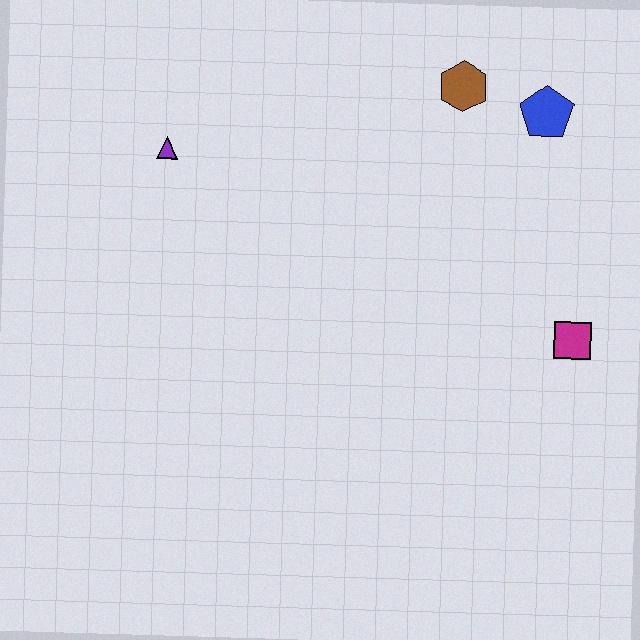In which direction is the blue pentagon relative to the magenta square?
The blue pentagon is above the magenta square.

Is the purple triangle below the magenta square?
No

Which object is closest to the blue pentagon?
The brown hexagon is closest to the blue pentagon.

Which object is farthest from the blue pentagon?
The purple triangle is farthest from the blue pentagon.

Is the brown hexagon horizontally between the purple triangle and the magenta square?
Yes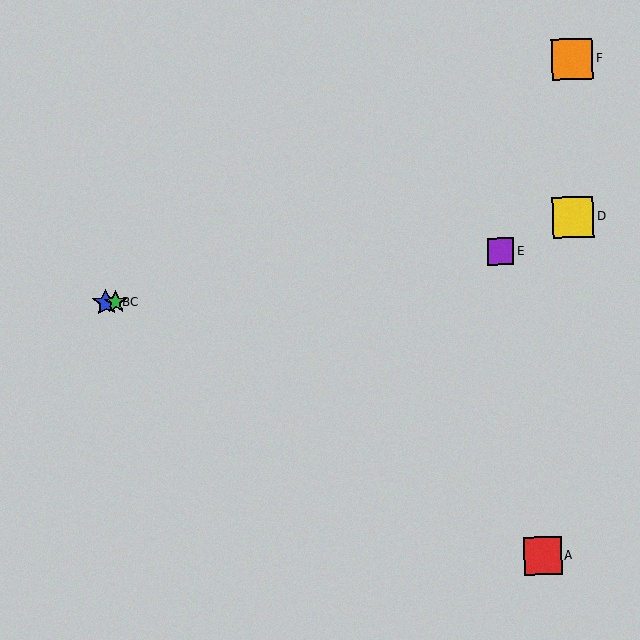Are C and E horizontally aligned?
No, C is at y≈302 and E is at y≈251.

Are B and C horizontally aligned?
Yes, both are at y≈303.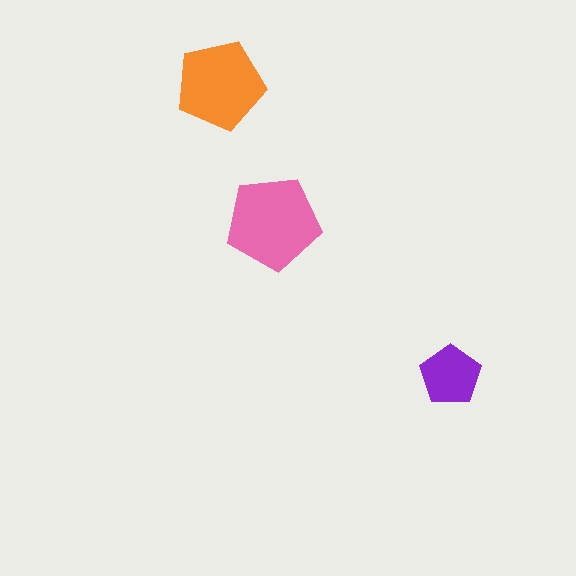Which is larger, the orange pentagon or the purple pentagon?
The orange one.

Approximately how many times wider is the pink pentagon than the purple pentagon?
About 1.5 times wider.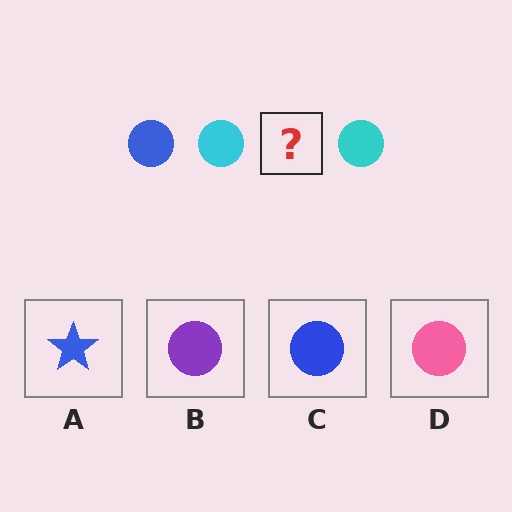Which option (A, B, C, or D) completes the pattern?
C.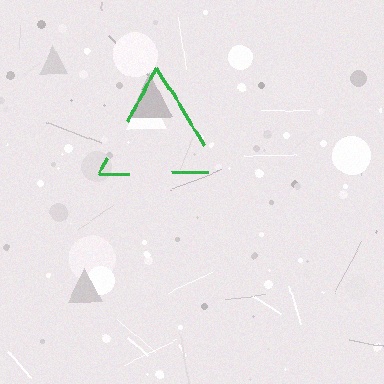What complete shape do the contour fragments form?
The contour fragments form a triangle.